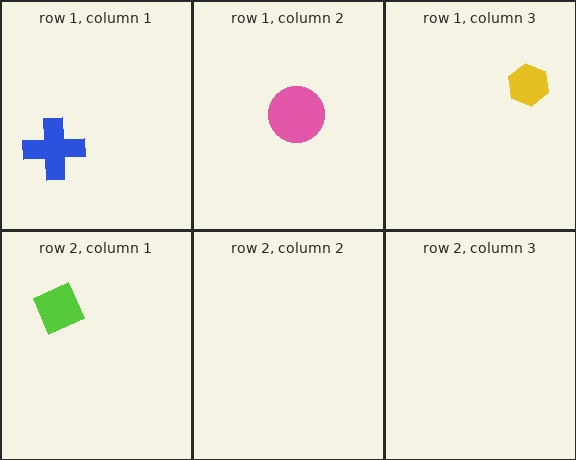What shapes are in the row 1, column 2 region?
The pink circle.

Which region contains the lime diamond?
The row 2, column 1 region.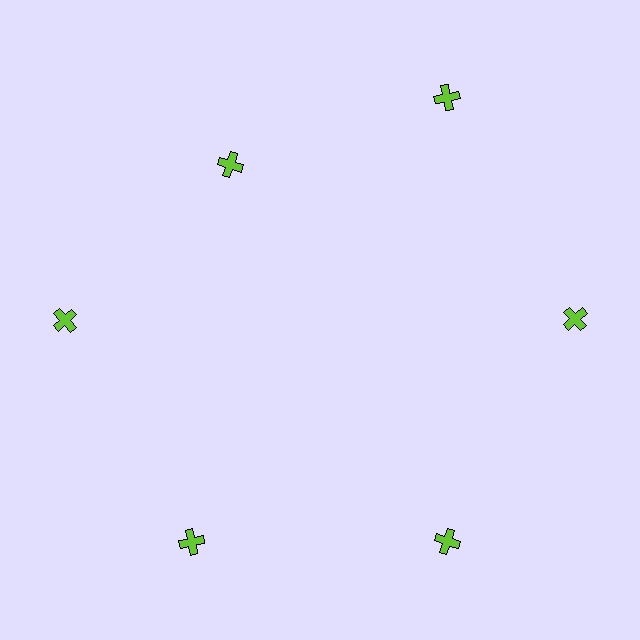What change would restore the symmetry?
The symmetry would be restored by moving it outward, back onto the ring so that all 6 crosses sit at equal angles and equal distance from the center.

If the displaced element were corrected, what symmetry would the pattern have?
It would have 6-fold rotational symmetry — the pattern would map onto itself every 60 degrees.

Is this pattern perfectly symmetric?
No. The 6 lime crosses are arranged in a ring, but one element near the 11 o'clock position is pulled inward toward the center, breaking the 6-fold rotational symmetry.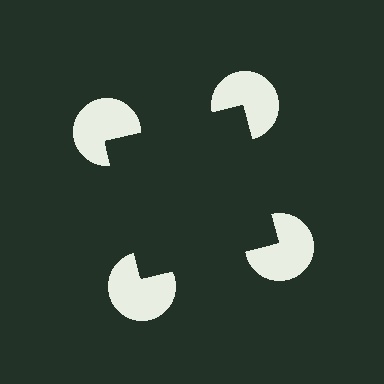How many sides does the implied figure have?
4 sides.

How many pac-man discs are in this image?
There are 4 — one at each vertex of the illusory square.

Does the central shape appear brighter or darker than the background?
It typically appears slightly darker than the background, even though no actual brightness change is drawn.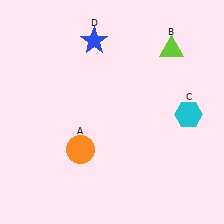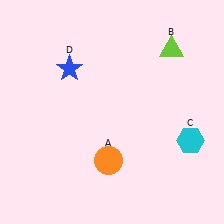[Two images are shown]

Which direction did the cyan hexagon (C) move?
The cyan hexagon (C) moved down.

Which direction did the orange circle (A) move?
The orange circle (A) moved right.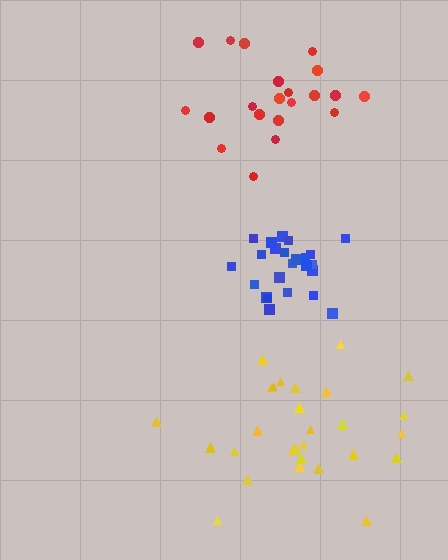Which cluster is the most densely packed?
Blue.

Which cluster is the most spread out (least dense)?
Red.